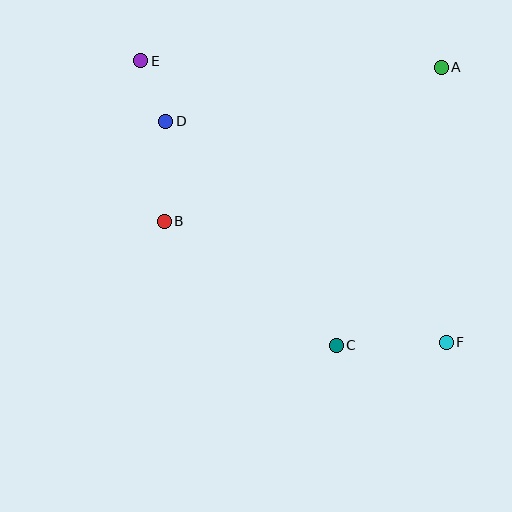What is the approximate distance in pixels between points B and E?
The distance between B and E is approximately 163 pixels.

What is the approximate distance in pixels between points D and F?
The distance between D and F is approximately 357 pixels.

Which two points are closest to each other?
Points D and E are closest to each other.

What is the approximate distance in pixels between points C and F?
The distance between C and F is approximately 110 pixels.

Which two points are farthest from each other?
Points E and F are farthest from each other.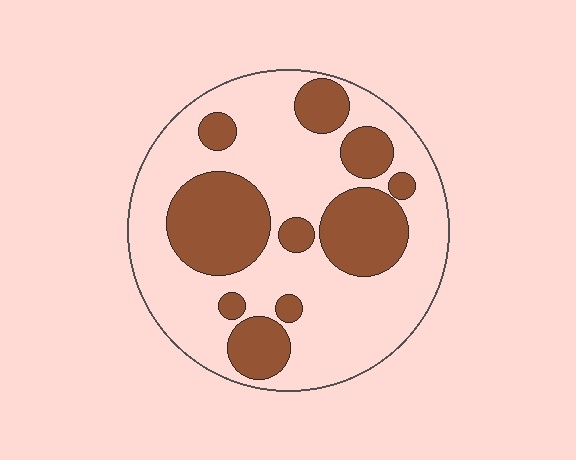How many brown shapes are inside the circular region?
10.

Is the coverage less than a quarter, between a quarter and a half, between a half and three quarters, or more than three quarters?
Between a quarter and a half.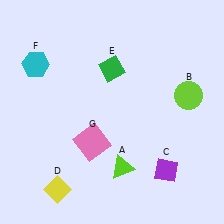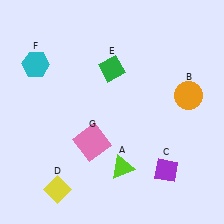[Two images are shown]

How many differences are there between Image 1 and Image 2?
There is 1 difference between the two images.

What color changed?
The circle (B) changed from lime in Image 1 to orange in Image 2.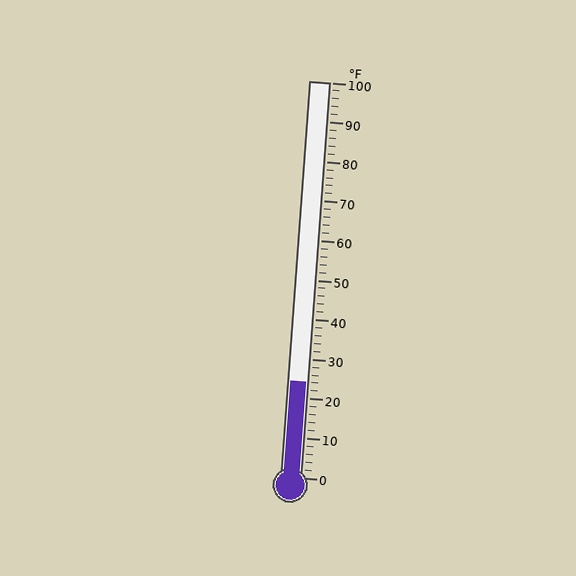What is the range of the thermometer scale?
The thermometer scale ranges from 0°F to 100°F.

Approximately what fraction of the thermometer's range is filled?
The thermometer is filled to approximately 25% of its range.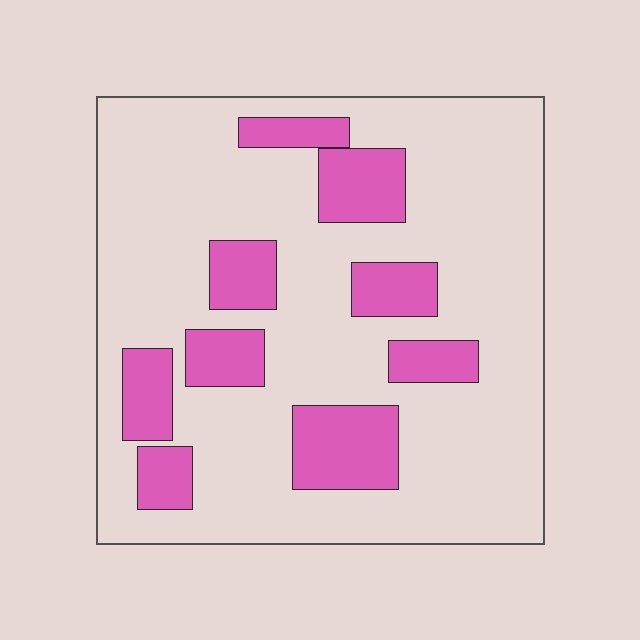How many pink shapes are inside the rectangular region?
9.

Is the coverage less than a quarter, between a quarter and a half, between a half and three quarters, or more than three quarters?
Less than a quarter.